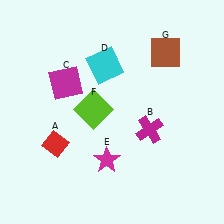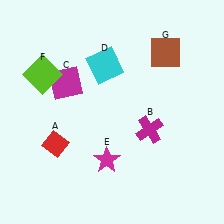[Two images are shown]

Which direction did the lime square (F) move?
The lime square (F) moved left.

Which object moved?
The lime square (F) moved left.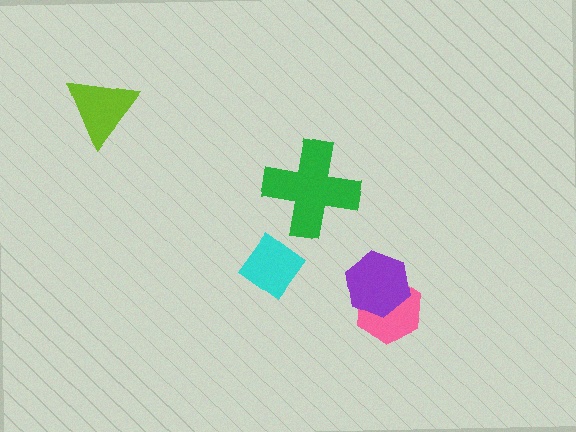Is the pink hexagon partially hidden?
Yes, it is partially covered by another shape.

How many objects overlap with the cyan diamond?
0 objects overlap with the cyan diamond.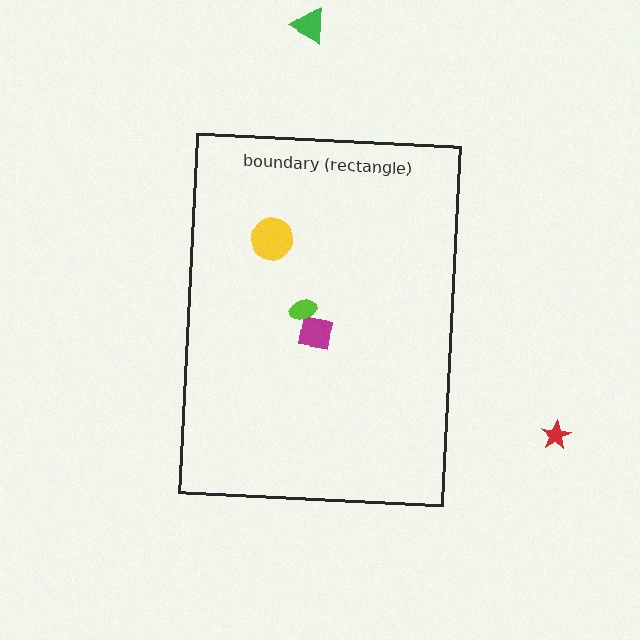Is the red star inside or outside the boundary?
Outside.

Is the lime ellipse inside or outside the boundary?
Inside.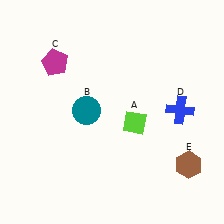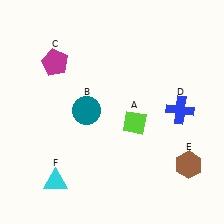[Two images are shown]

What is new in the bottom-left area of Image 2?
A cyan triangle (F) was added in the bottom-left area of Image 2.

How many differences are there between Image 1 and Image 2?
There is 1 difference between the two images.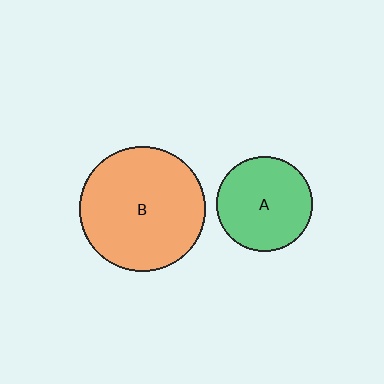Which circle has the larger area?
Circle B (orange).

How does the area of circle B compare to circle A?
Approximately 1.7 times.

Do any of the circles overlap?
No, none of the circles overlap.